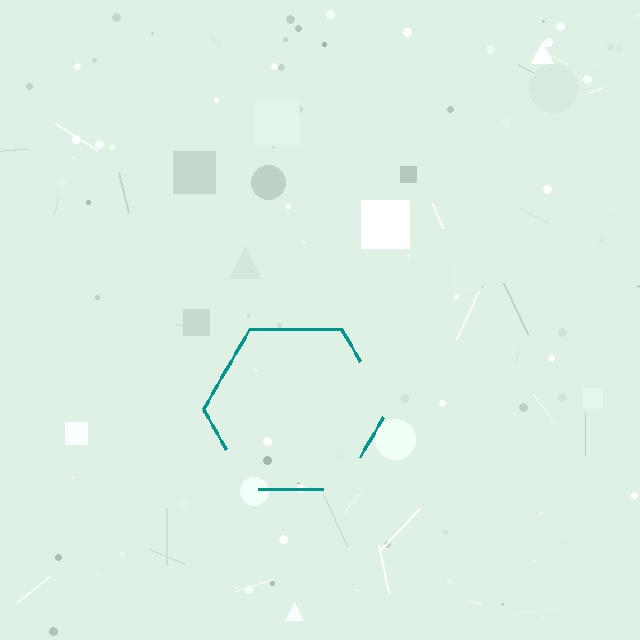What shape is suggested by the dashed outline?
The dashed outline suggests a hexagon.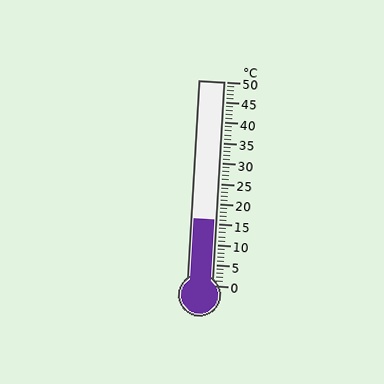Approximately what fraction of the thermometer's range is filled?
The thermometer is filled to approximately 30% of its range.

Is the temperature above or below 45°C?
The temperature is below 45°C.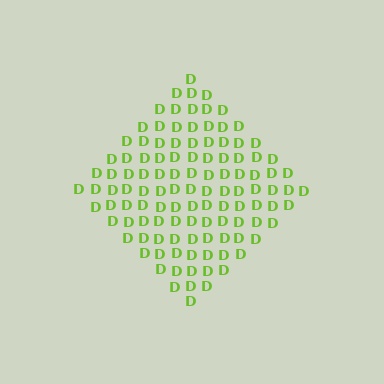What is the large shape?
The large shape is a diamond.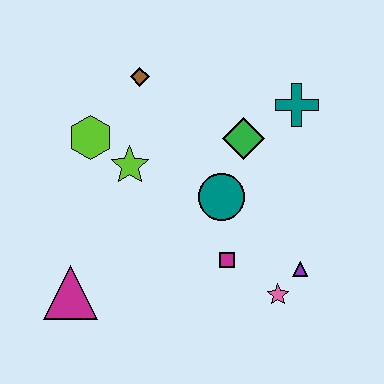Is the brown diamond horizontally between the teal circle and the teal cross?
No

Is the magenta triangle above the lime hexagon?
No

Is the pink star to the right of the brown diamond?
Yes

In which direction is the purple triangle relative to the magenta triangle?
The purple triangle is to the right of the magenta triangle.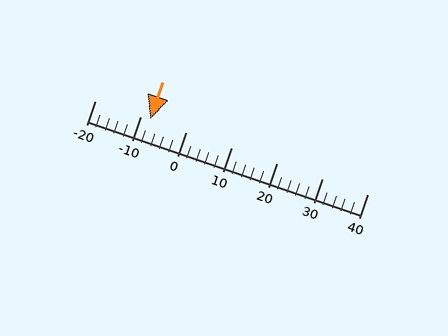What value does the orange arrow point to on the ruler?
The orange arrow points to approximately -8.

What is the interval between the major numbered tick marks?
The major tick marks are spaced 10 units apart.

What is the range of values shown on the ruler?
The ruler shows values from -20 to 40.